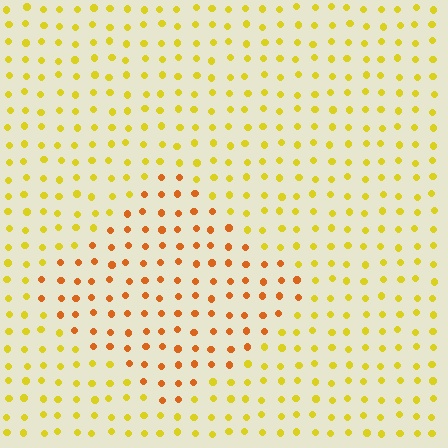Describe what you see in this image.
The image is filled with small yellow elements in a uniform arrangement. A diamond-shaped region is visible where the elements are tinted to a slightly different hue, forming a subtle color boundary.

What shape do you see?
I see a diamond.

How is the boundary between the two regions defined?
The boundary is defined purely by a slight shift in hue (about 34 degrees). Spacing, size, and orientation are identical on both sides.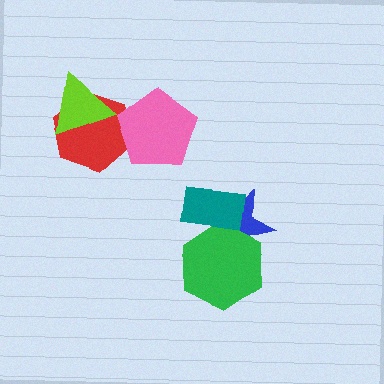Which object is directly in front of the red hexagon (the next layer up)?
The lime triangle is directly in front of the red hexagon.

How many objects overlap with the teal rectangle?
2 objects overlap with the teal rectangle.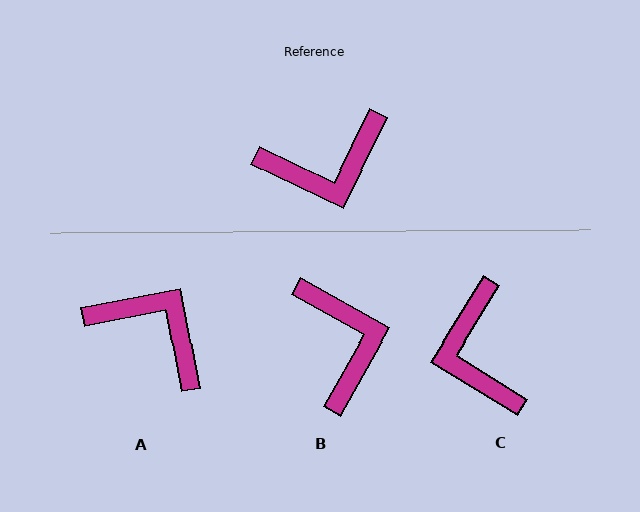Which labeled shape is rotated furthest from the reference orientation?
A, about 127 degrees away.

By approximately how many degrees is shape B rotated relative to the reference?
Approximately 87 degrees counter-clockwise.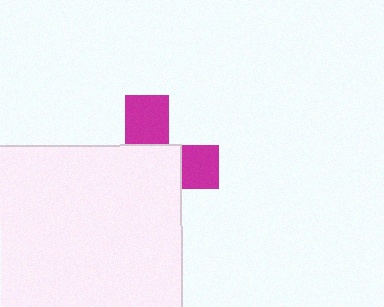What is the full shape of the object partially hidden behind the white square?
The partially hidden object is a magenta cross.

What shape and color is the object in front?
The object in front is a white square.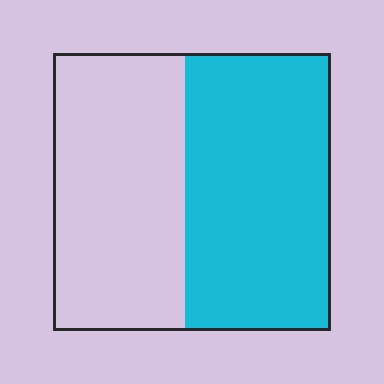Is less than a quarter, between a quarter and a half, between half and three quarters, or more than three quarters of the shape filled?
Between half and three quarters.